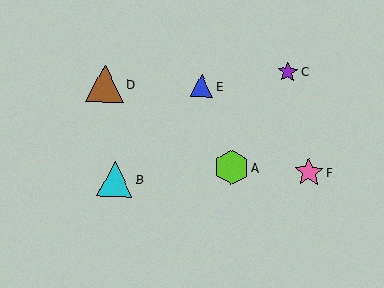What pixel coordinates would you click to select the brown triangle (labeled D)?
Click at (105, 84) to select the brown triangle D.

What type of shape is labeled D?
Shape D is a brown triangle.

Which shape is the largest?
The brown triangle (labeled D) is the largest.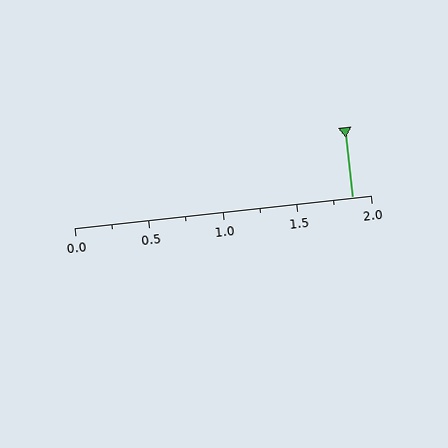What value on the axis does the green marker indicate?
The marker indicates approximately 1.88.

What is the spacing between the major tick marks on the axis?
The major ticks are spaced 0.5 apart.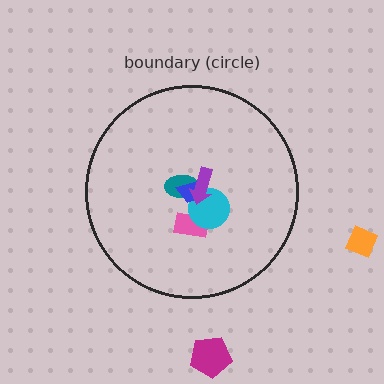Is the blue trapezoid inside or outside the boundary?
Inside.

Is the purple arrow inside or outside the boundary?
Inside.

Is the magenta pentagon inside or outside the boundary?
Outside.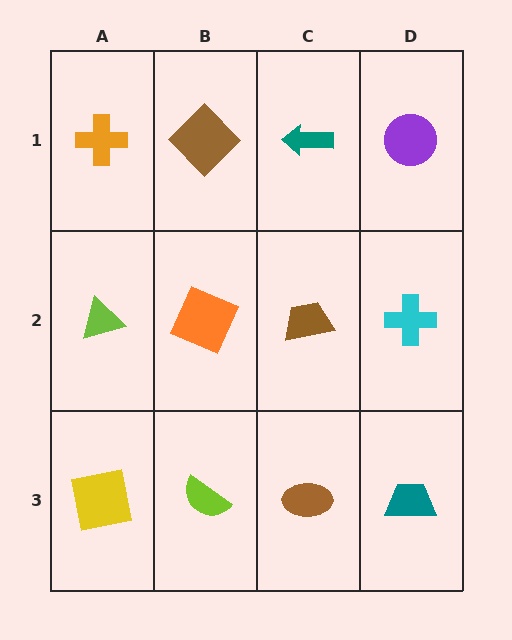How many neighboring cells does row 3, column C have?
3.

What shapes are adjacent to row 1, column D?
A cyan cross (row 2, column D), a teal arrow (row 1, column C).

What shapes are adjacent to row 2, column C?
A teal arrow (row 1, column C), a brown ellipse (row 3, column C), an orange square (row 2, column B), a cyan cross (row 2, column D).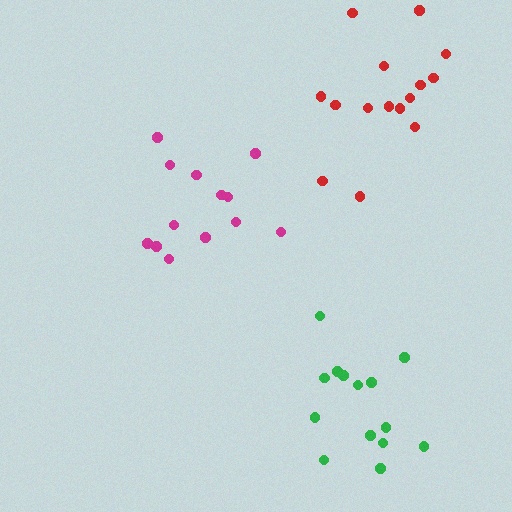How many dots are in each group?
Group 1: 13 dots, Group 2: 15 dots, Group 3: 14 dots (42 total).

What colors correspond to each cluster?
The clusters are colored: magenta, red, green.